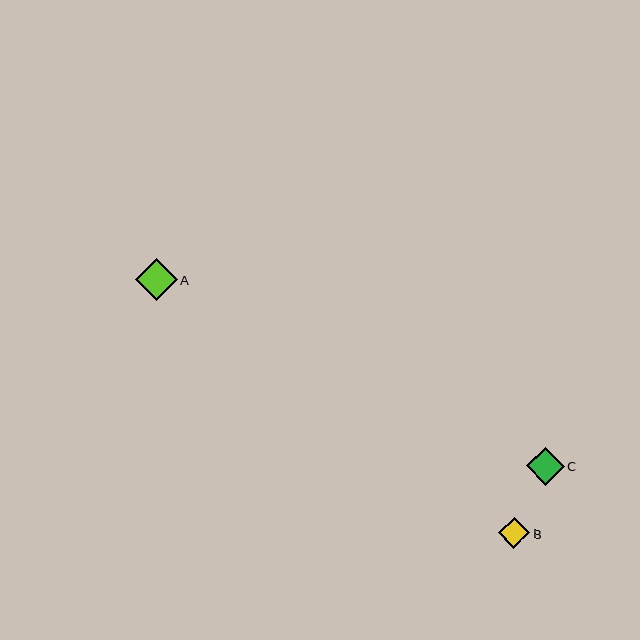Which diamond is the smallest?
Diamond B is the smallest with a size of approximately 31 pixels.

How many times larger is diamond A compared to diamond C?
Diamond A is approximately 1.1 times the size of diamond C.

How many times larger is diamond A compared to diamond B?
Diamond A is approximately 1.4 times the size of diamond B.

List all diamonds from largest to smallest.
From largest to smallest: A, C, B.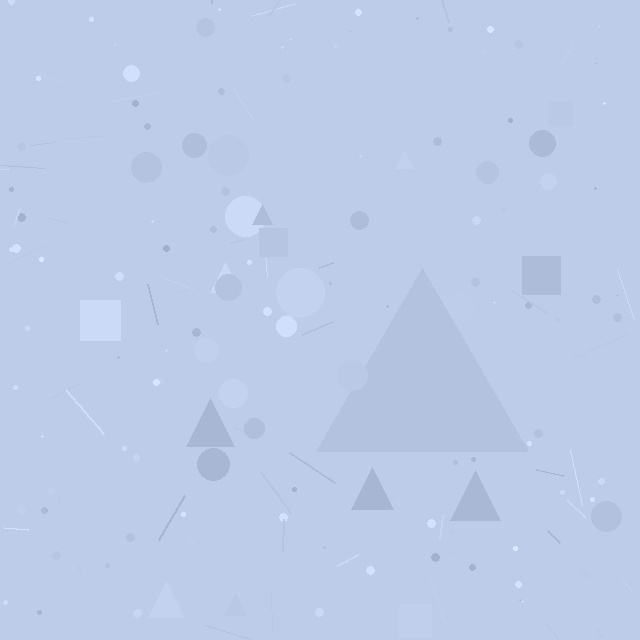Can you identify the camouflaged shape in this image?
The camouflaged shape is a triangle.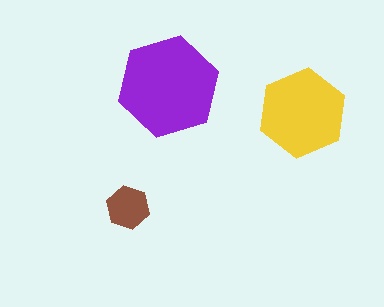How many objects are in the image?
There are 3 objects in the image.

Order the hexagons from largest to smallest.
the purple one, the yellow one, the brown one.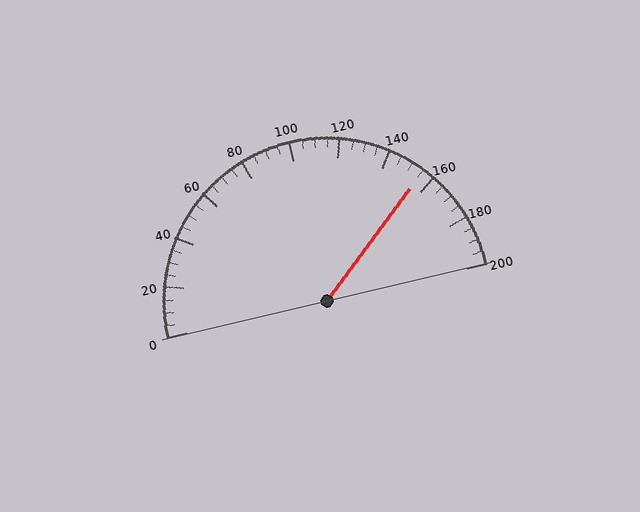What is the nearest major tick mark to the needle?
The nearest major tick mark is 160.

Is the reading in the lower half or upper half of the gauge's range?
The reading is in the upper half of the range (0 to 200).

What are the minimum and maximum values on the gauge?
The gauge ranges from 0 to 200.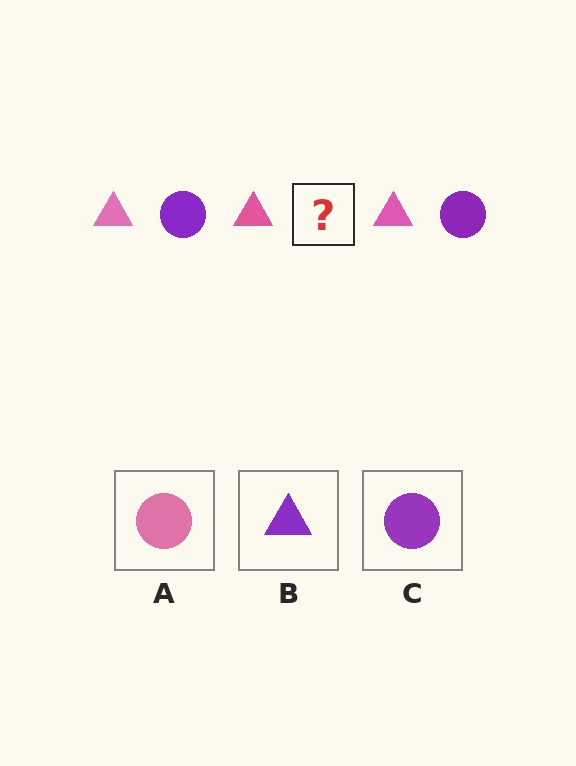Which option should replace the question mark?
Option C.